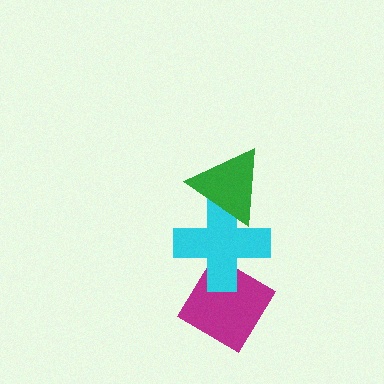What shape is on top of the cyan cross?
The green triangle is on top of the cyan cross.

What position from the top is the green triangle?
The green triangle is 1st from the top.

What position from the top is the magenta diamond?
The magenta diamond is 3rd from the top.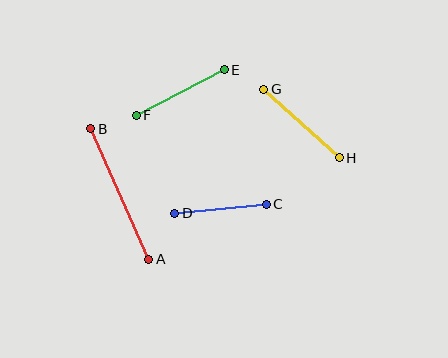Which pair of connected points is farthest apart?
Points A and B are farthest apart.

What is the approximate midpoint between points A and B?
The midpoint is at approximately (120, 194) pixels.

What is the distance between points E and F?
The distance is approximately 99 pixels.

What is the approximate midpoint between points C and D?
The midpoint is at approximately (221, 209) pixels.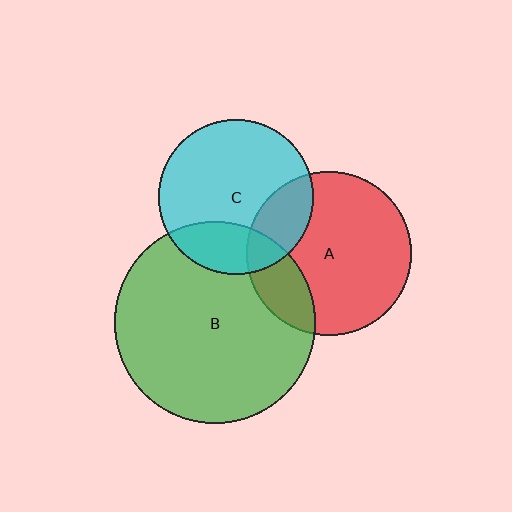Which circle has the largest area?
Circle B (green).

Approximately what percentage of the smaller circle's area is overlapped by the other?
Approximately 25%.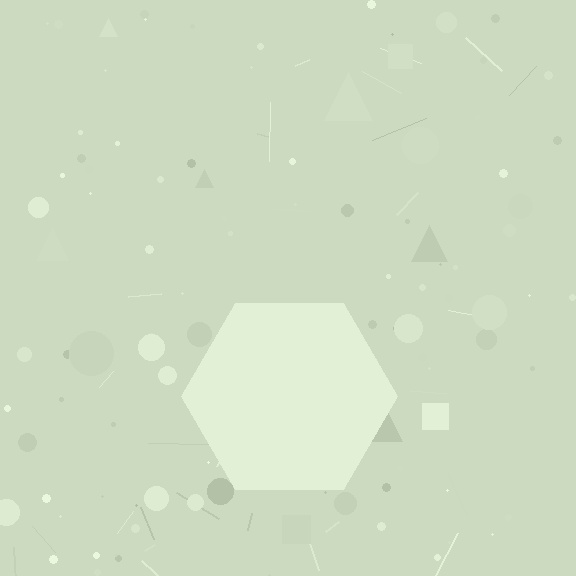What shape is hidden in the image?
A hexagon is hidden in the image.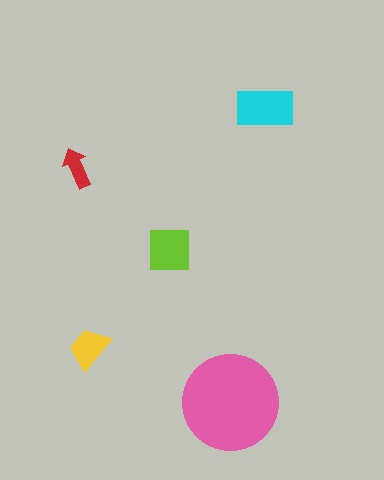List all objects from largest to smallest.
The pink circle, the cyan rectangle, the lime square, the yellow trapezoid, the red arrow.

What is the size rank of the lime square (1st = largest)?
3rd.